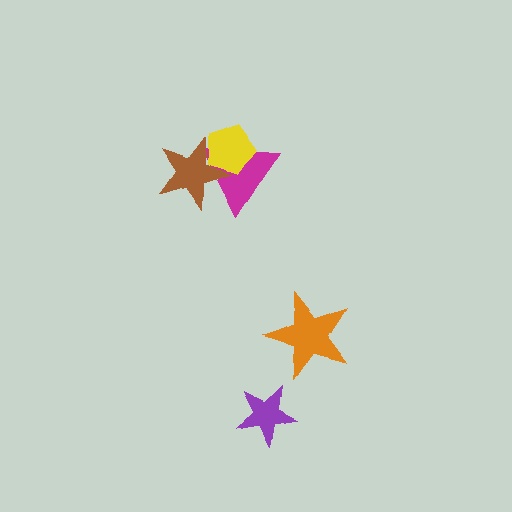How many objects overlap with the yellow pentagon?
2 objects overlap with the yellow pentagon.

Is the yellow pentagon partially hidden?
Yes, it is partially covered by another shape.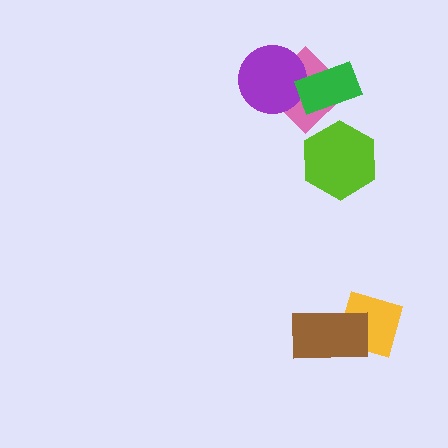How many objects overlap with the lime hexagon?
0 objects overlap with the lime hexagon.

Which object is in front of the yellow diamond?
The brown rectangle is in front of the yellow diamond.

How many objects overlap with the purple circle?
2 objects overlap with the purple circle.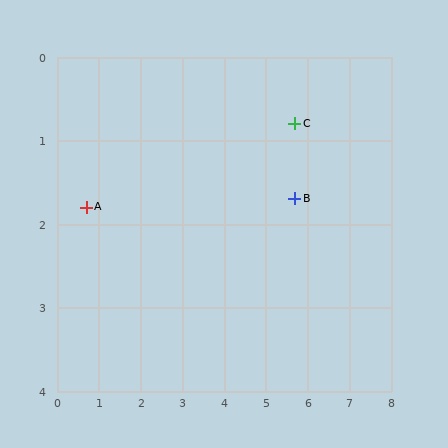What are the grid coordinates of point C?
Point C is at approximately (5.7, 0.8).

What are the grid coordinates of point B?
Point B is at approximately (5.7, 1.7).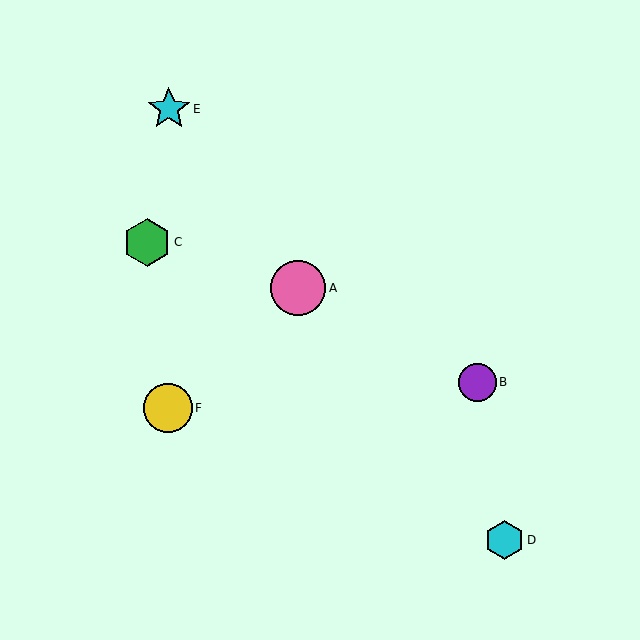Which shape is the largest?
The pink circle (labeled A) is the largest.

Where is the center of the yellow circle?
The center of the yellow circle is at (168, 408).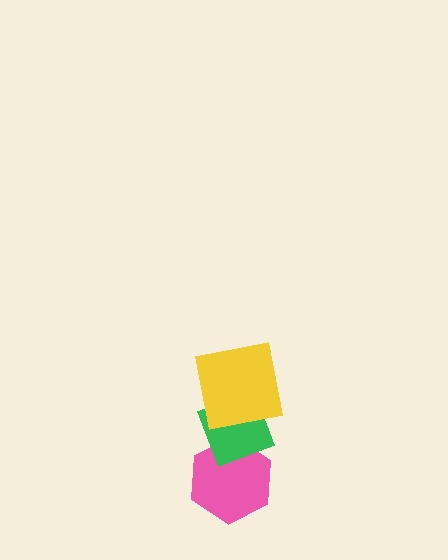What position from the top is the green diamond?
The green diamond is 2nd from the top.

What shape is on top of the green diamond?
The yellow square is on top of the green diamond.